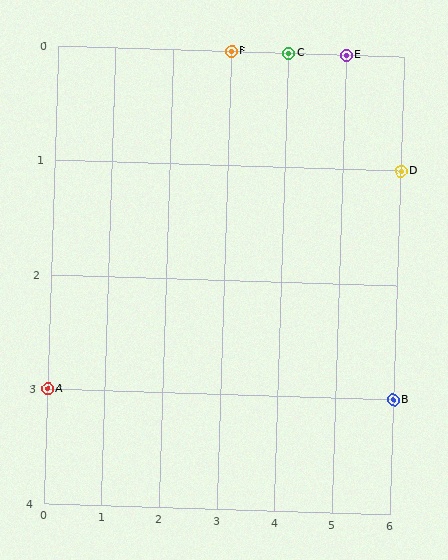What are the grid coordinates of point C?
Point C is at grid coordinates (4, 0).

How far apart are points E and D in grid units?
Points E and D are 1 column and 1 row apart (about 1.4 grid units diagonally).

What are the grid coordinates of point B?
Point B is at grid coordinates (6, 3).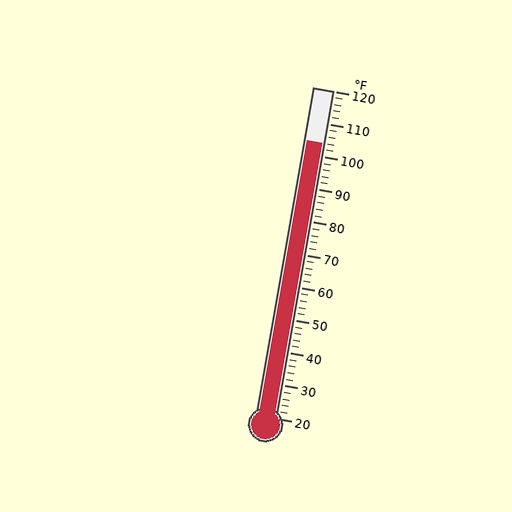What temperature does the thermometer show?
The thermometer shows approximately 104°F.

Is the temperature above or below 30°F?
The temperature is above 30°F.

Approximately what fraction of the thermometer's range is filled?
The thermometer is filled to approximately 85% of its range.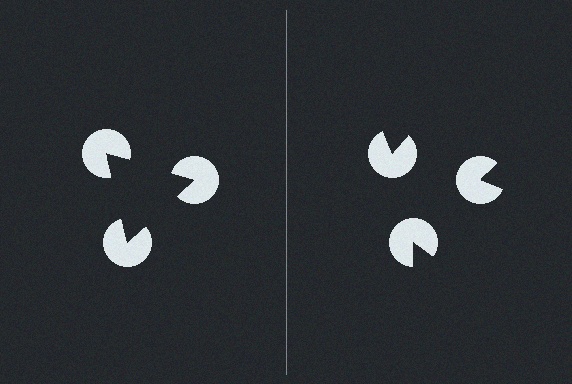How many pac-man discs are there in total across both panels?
6 — 3 on each side.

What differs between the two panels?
The pac-man discs are positioned identically on both sides; only the wedge orientations differ. On the left they align to a triangle; on the right they are misaligned.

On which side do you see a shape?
An illusory triangle appears on the left side. On the right side the wedge cuts are rotated, so no coherent shape forms.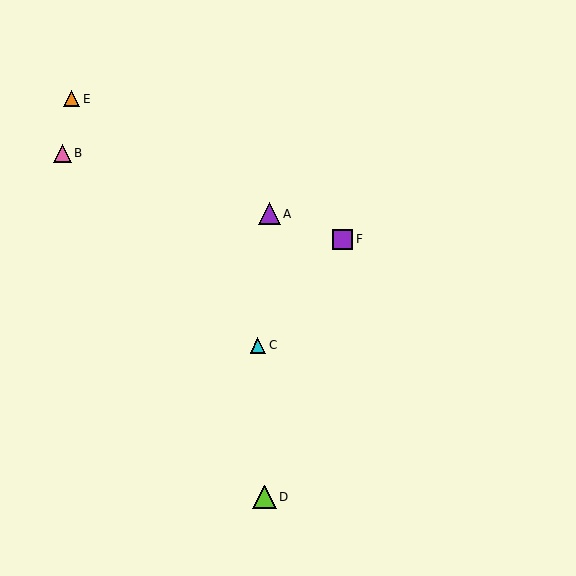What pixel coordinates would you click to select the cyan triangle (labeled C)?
Click at (258, 345) to select the cyan triangle C.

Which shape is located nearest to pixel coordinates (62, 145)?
The pink triangle (labeled B) at (62, 153) is nearest to that location.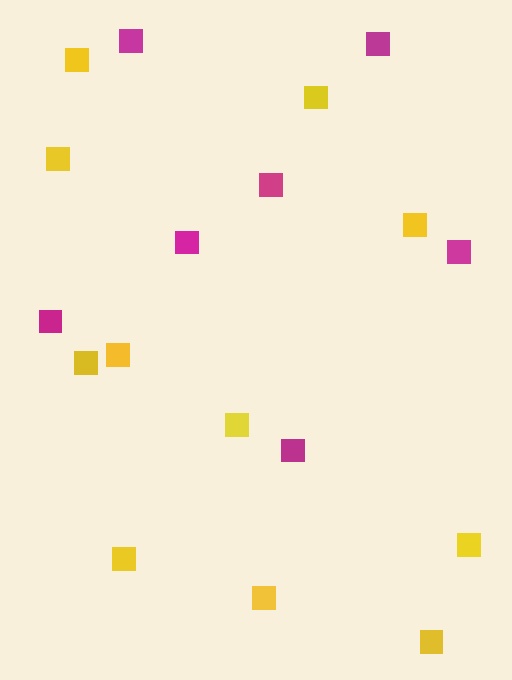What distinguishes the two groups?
There are 2 groups: one group of magenta squares (7) and one group of yellow squares (11).